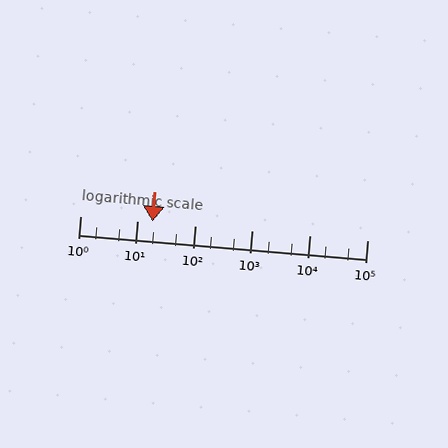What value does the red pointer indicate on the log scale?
The pointer indicates approximately 18.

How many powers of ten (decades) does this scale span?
The scale spans 5 decades, from 1 to 100000.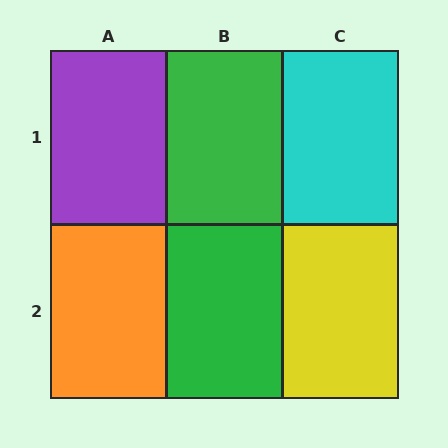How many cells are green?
2 cells are green.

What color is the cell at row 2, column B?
Green.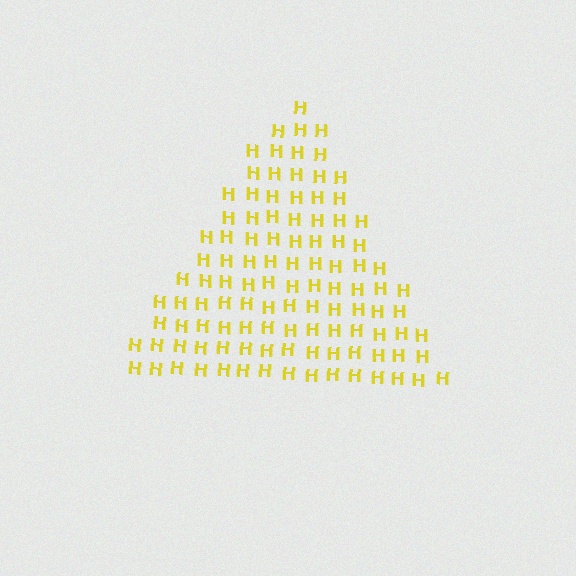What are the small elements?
The small elements are letter H's.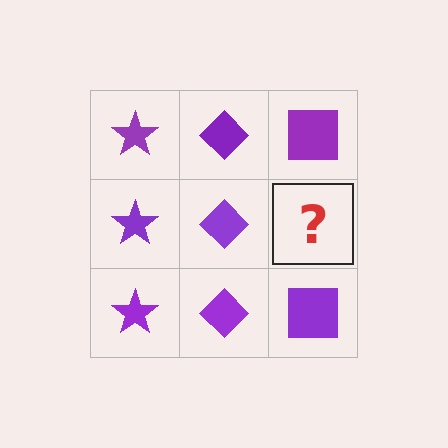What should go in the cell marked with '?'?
The missing cell should contain a purple square.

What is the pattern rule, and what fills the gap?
The rule is that each column has a consistent shape. The gap should be filled with a purple square.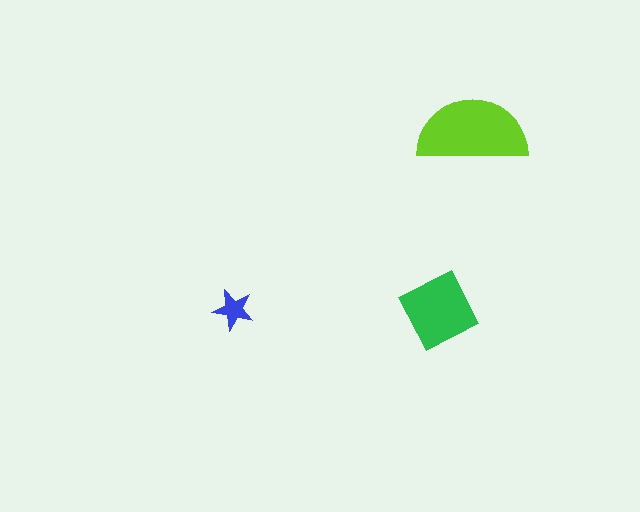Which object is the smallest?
The blue star.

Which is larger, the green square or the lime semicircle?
The lime semicircle.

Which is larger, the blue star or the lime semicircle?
The lime semicircle.